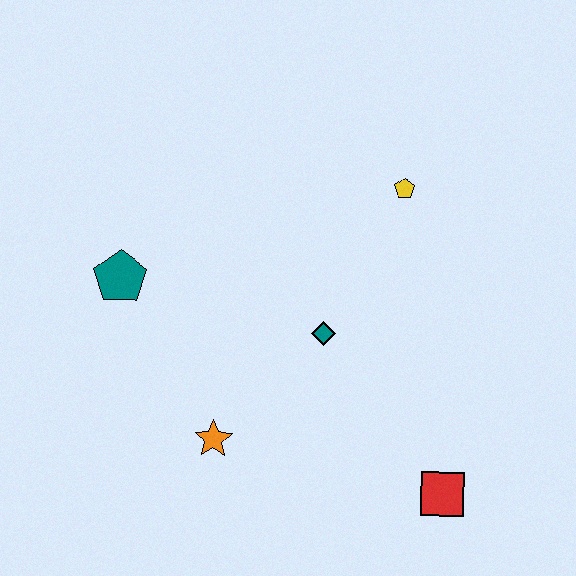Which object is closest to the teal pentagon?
The orange star is closest to the teal pentagon.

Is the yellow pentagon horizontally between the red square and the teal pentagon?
Yes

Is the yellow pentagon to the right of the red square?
No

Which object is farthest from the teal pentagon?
The red square is farthest from the teal pentagon.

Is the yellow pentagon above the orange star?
Yes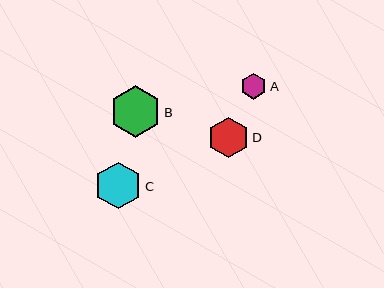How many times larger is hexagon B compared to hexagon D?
Hexagon B is approximately 1.3 times the size of hexagon D.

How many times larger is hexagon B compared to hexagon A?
Hexagon B is approximately 2.0 times the size of hexagon A.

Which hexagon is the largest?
Hexagon B is the largest with a size of approximately 52 pixels.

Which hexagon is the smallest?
Hexagon A is the smallest with a size of approximately 26 pixels.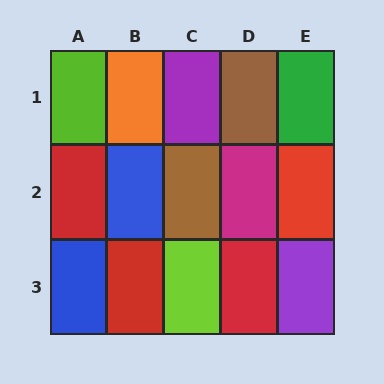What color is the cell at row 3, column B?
Red.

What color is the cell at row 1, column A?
Lime.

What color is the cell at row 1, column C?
Purple.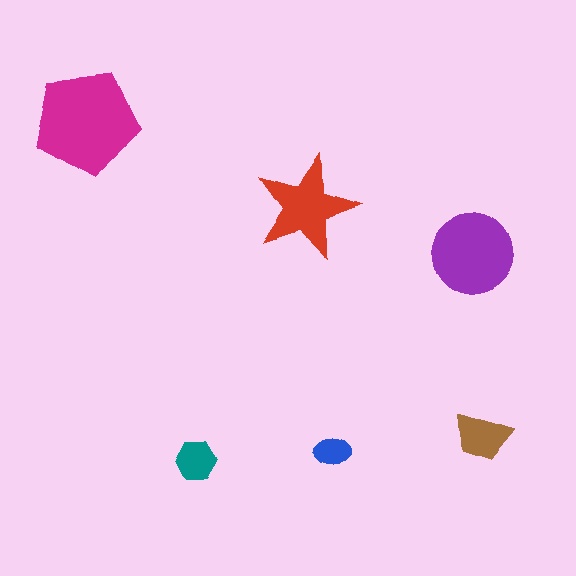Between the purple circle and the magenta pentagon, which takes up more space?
The magenta pentagon.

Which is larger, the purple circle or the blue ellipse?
The purple circle.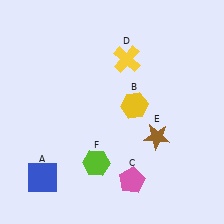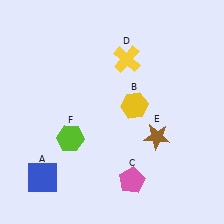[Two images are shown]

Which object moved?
The lime hexagon (F) moved left.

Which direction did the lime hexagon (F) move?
The lime hexagon (F) moved left.